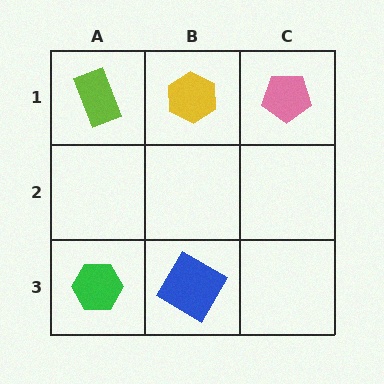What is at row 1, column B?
A yellow hexagon.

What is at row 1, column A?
A lime rectangle.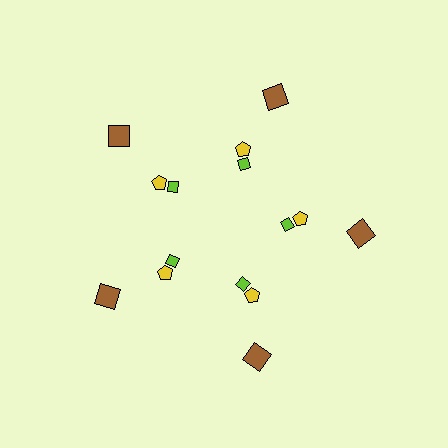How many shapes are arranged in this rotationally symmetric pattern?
There are 15 shapes, arranged in 5 groups of 3.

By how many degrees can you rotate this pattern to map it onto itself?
The pattern maps onto itself every 72 degrees of rotation.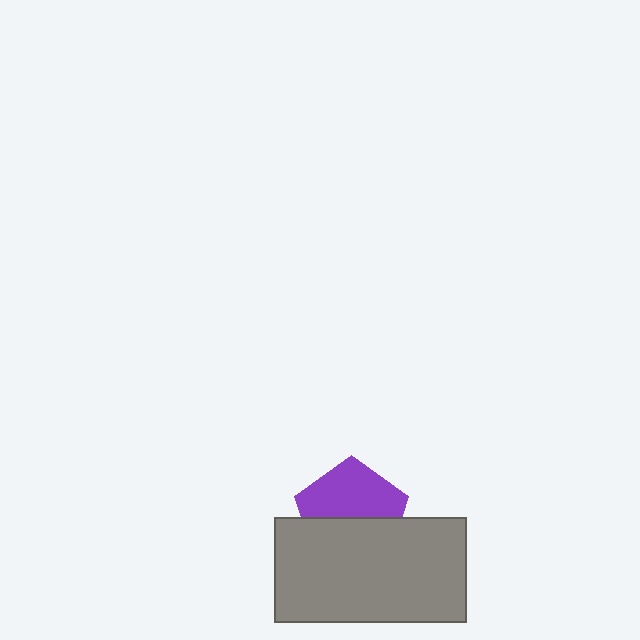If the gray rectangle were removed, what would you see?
You would see the complete purple pentagon.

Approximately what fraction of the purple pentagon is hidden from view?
Roughly 46% of the purple pentagon is hidden behind the gray rectangle.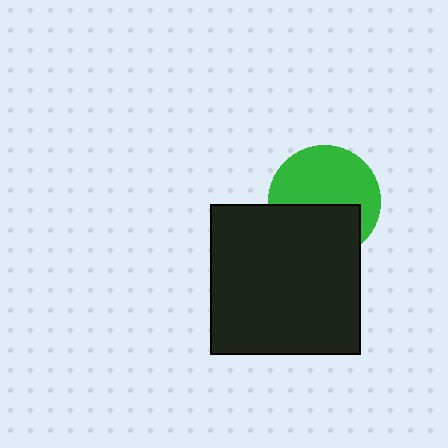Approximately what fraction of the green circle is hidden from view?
Roughly 42% of the green circle is hidden behind the black square.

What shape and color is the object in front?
The object in front is a black square.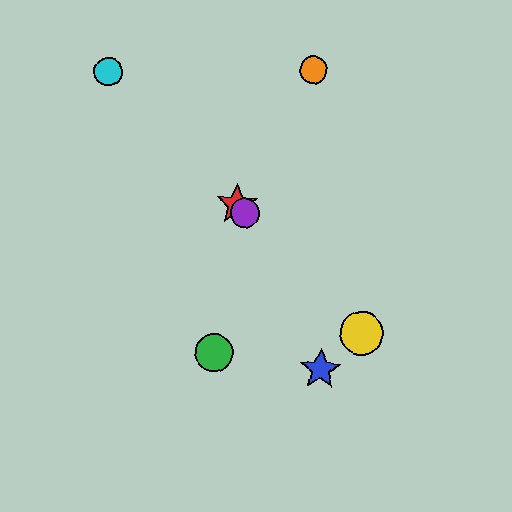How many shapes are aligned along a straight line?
4 shapes (the red star, the yellow circle, the purple circle, the cyan circle) are aligned along a straight line.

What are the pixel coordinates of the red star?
The red star is at (237, 204).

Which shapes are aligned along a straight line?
The red star, the yellow circle, the purple circle, the cyan circle are aligned along a straight line.